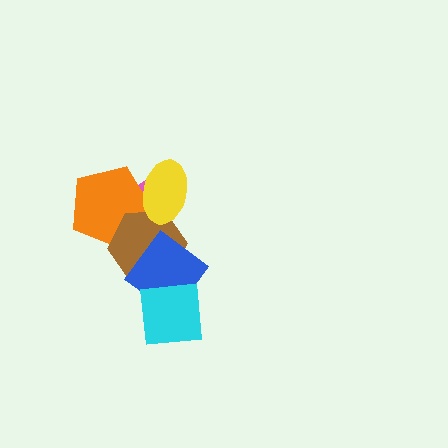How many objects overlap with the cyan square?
1 object overlaps with the cyan square.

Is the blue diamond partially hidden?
Yes, it is partially covered by another shape.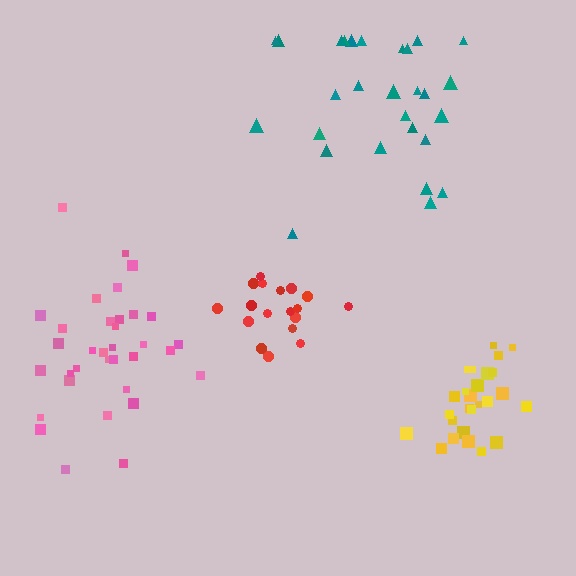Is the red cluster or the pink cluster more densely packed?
Red.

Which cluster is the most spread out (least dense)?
Teal.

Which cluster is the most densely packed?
Red.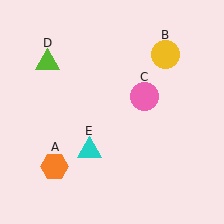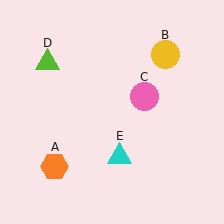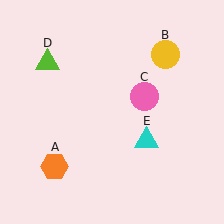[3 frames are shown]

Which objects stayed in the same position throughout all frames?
Orange hexagon (object A) and yellow circle (object B) and pink circle (object C) and lime triangle (object D) remained stationary.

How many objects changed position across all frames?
1 object changed position: cyan triangle (object E).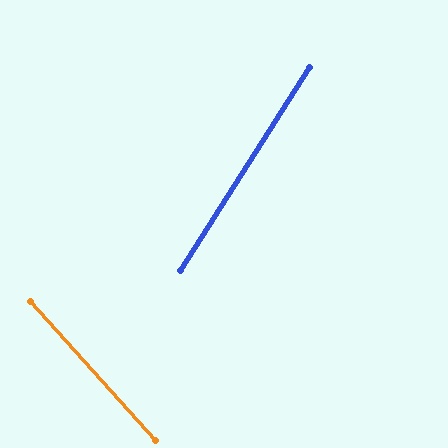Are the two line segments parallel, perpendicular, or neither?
Neither parallel nor perpendicular — they differ by about 75°.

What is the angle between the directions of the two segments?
Approximately 75 degrees.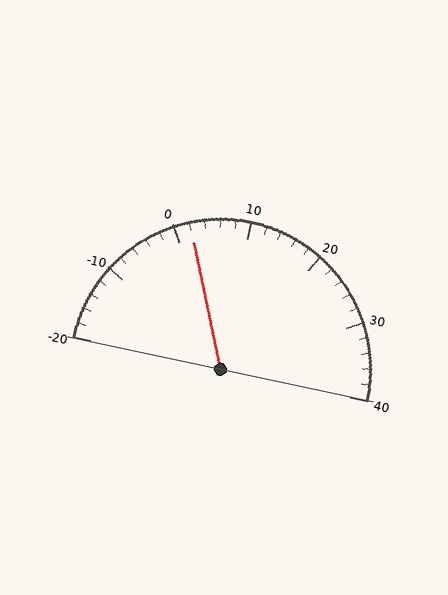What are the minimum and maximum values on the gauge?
The gauge ranges from -20 to 40.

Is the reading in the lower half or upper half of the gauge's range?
The reading is in the lower half of the range (-20 to 40).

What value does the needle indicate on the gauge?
The needle indicates approximately 2.